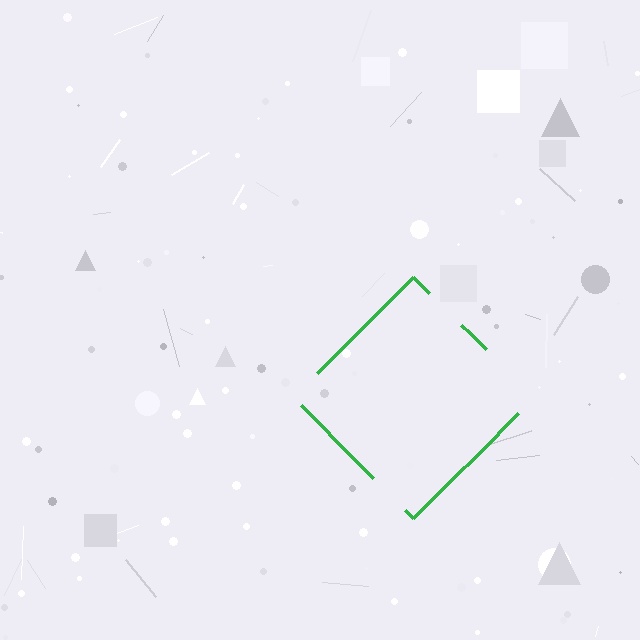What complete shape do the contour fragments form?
The contour fragments form a diamond.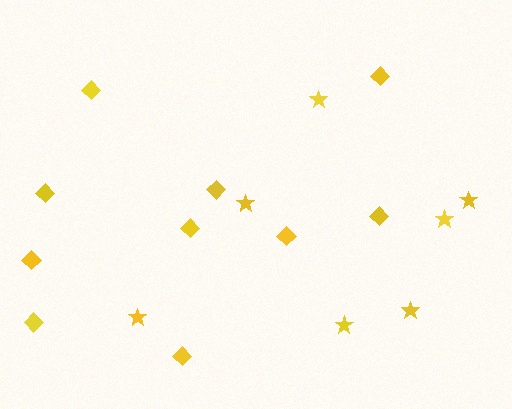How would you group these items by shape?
There are 2 groups: one group of diamonds (10) and one group of stars (7).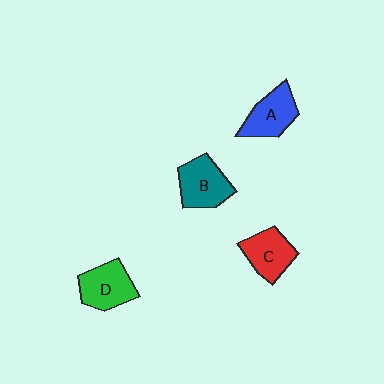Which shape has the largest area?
Shape B (teal).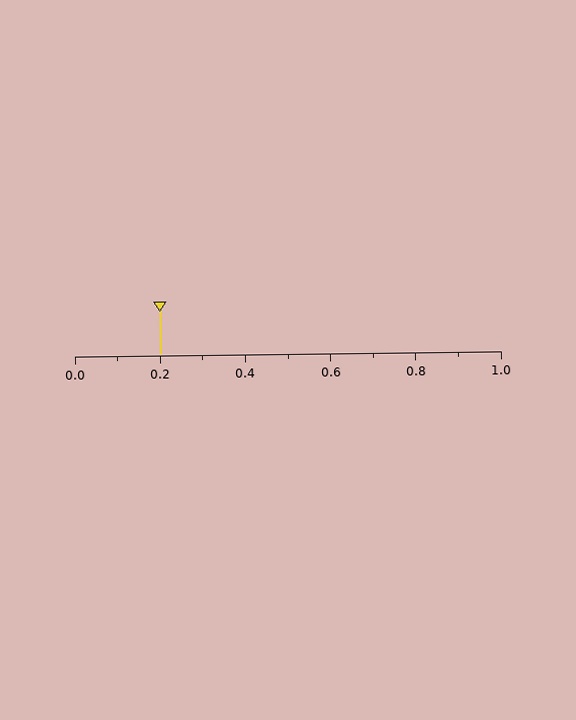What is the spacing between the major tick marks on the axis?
The major ticks are spaced 0.2 apart.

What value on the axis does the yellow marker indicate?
The marker indicates approximately 0.2.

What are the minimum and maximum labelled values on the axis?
The axis runs from 0.0 to 1.0.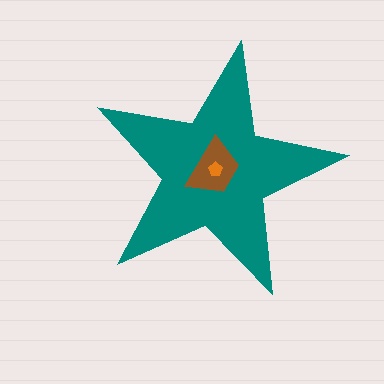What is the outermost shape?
The teal star.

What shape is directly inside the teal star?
The brown trapezoid.